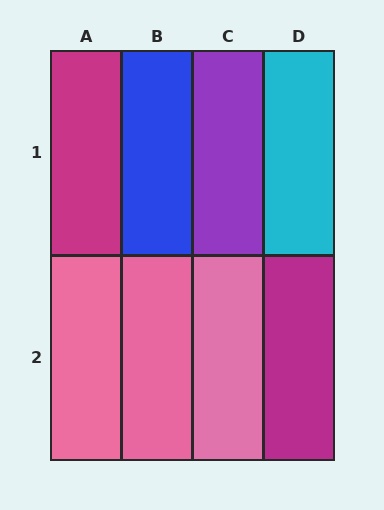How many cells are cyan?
1 cell is cyan.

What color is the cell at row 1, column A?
Magenta.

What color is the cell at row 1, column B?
Blue.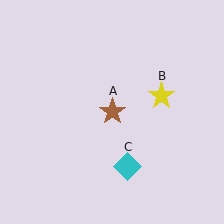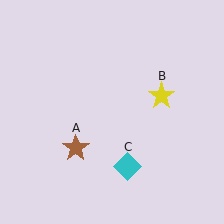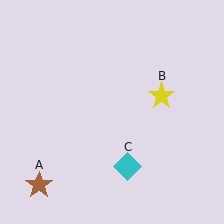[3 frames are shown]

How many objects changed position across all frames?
1 object changed position: brown star (object A).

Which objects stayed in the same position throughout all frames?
Yellow star (object B) and cyan diamond (object C) remained stationary.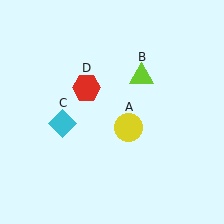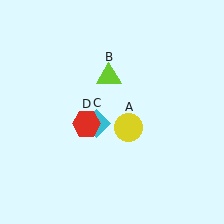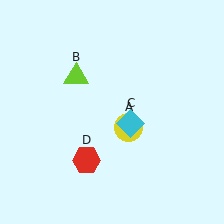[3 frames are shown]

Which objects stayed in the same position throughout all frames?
Yellow circle (object A) remained stationary.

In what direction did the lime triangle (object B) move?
The lime triangle (object B) moved left.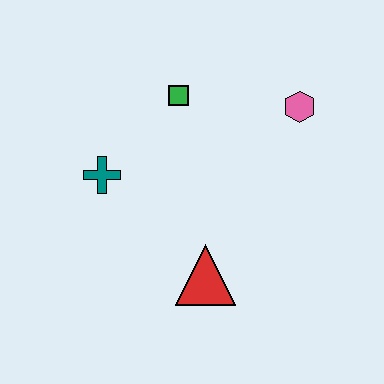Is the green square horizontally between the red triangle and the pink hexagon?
No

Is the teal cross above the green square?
No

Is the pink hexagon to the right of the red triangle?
Yes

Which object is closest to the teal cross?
The green square is closest to the teal cross.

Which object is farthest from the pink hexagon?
The teal cross is farthest from the pink hexagon.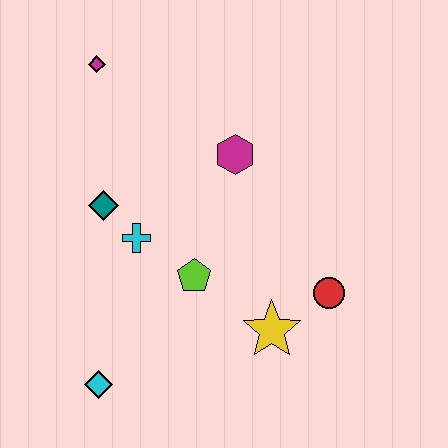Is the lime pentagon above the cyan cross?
No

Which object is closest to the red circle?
The yellow star is closest to the red circle.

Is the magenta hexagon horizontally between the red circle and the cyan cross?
Yes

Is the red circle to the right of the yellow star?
Yes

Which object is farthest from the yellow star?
The magenta diamond is farthest from the yellow star.